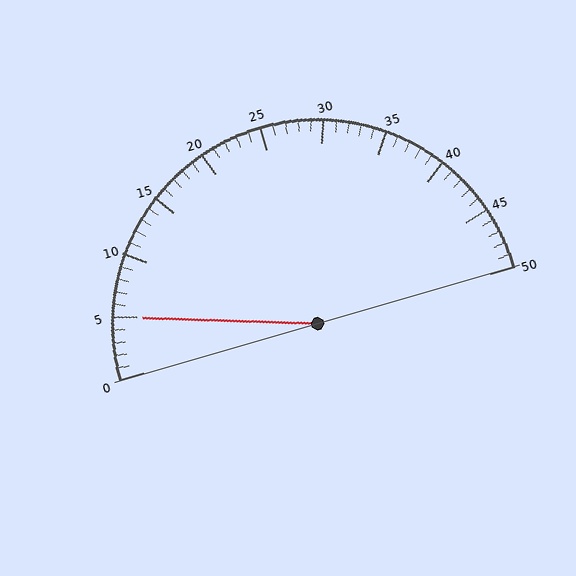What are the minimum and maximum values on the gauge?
The gauge ranges from 0 to 50.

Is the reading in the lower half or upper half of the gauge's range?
The reading is in the lower half of the range (0 to 50).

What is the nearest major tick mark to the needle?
The nearest major tick mark is 5.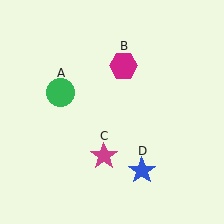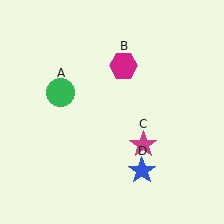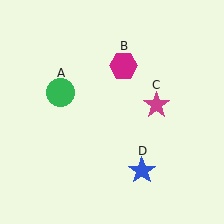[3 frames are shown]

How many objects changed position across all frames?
1 object changed position: magenta star (object C).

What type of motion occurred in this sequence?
The magenta star (object C) rotated counterclockwise around the center of the scene.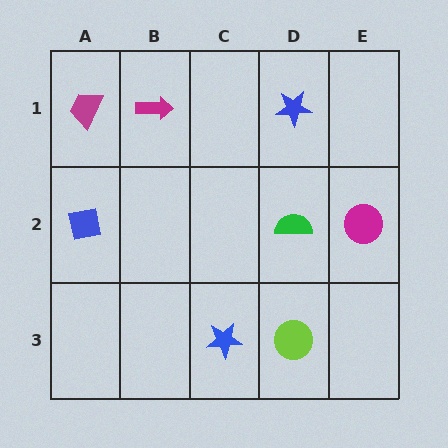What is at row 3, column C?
A blue star.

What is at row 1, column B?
A magenta arrow.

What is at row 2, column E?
A magenta circle.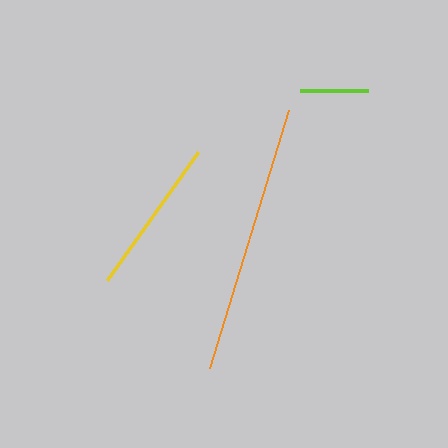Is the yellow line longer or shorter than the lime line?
The yellow line is longer than the lime line.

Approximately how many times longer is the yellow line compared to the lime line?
The yellow line is approximately 2.3 times the length of the lime line.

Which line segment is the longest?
The orange line is the longest at approximately 269 pixels.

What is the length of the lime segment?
The lime segment is approximately 69 pixels long.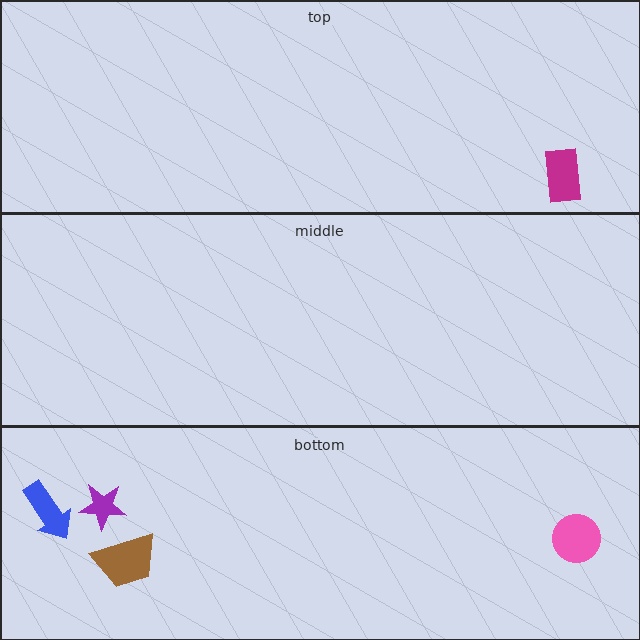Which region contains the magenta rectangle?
The top region.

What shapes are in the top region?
The magenta rectangle.